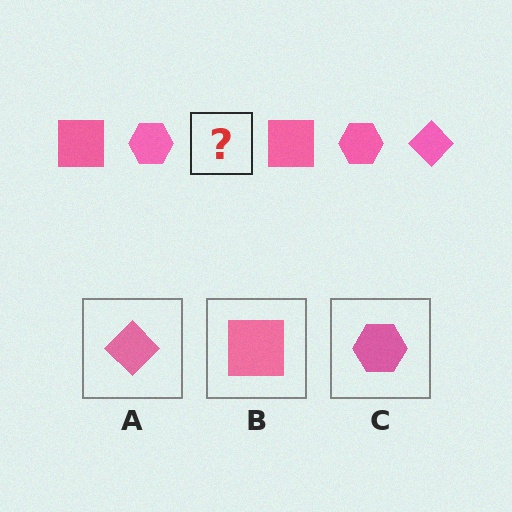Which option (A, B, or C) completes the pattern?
A.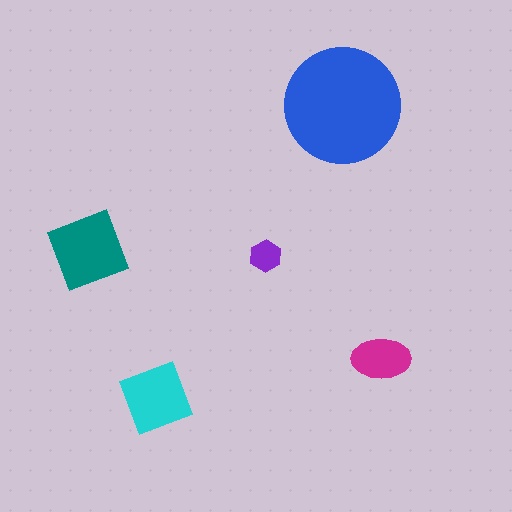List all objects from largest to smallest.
The blue circle, the teal square, the cyan diamond, the magenta ellipse, the purple hexagon.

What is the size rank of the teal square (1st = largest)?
2nd.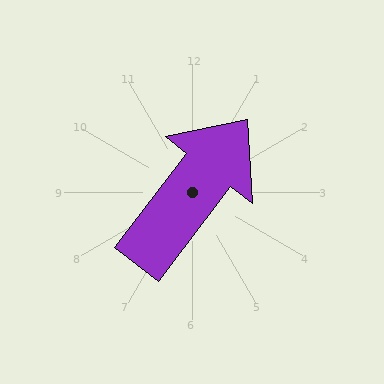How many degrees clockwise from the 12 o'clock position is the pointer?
Approximately 38 degrees.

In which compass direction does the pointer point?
Northeast.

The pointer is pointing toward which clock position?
Roughly 1 o'clock.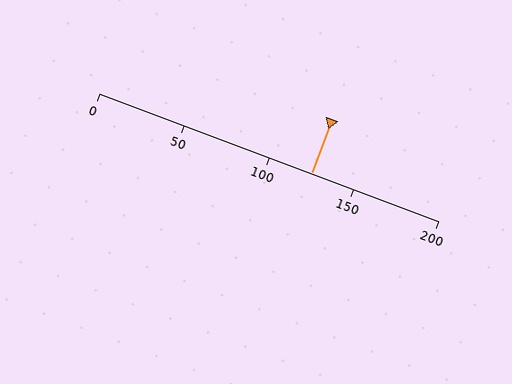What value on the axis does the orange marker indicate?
The marker indicates approximately 125.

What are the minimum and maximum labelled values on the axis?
The axis runs from 0 to 200.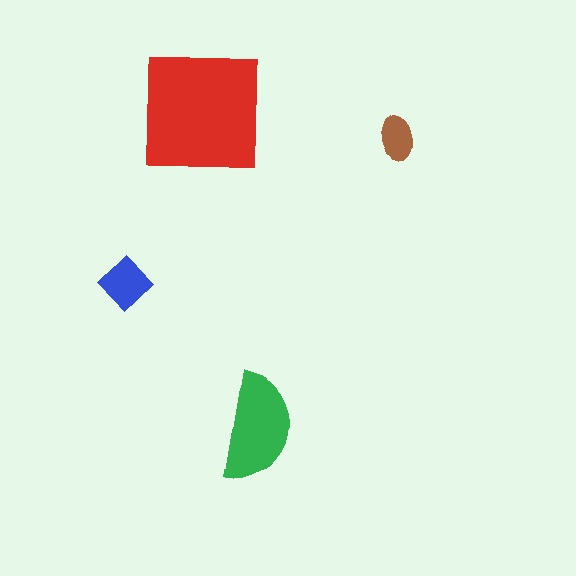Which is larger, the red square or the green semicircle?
The red square.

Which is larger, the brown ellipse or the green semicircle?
The green semicircle.